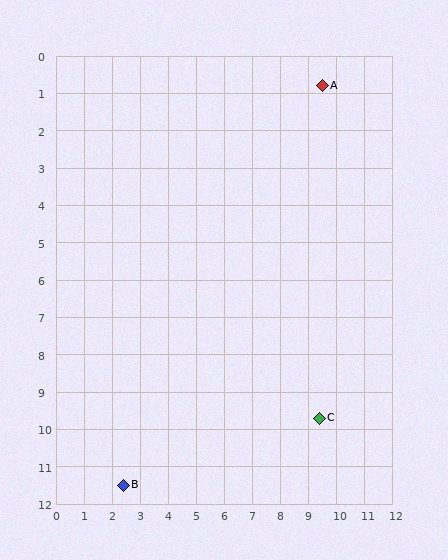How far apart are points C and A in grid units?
Points C and A are about 8.9 grid units apart.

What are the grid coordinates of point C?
Point C is at approximately (9.4, 9.7).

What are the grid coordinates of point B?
Point B is at approximately (2.4, 11.5).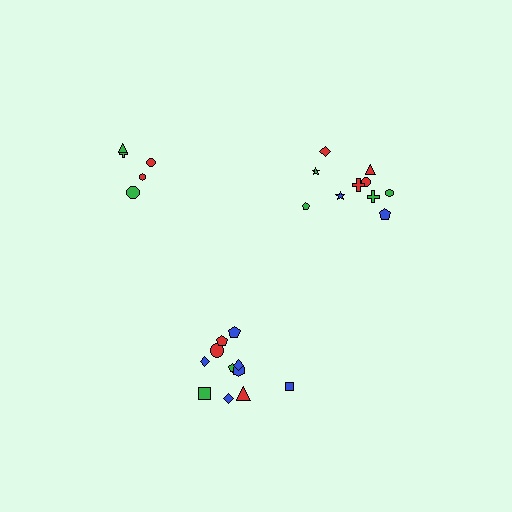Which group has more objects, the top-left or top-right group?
The top-right group.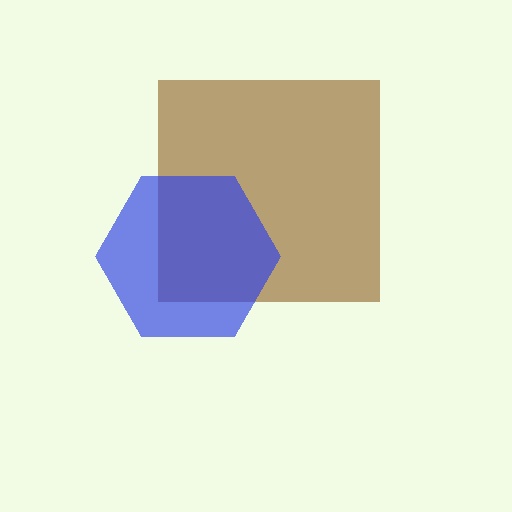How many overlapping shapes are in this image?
There are 2 overlapping shapes in the image.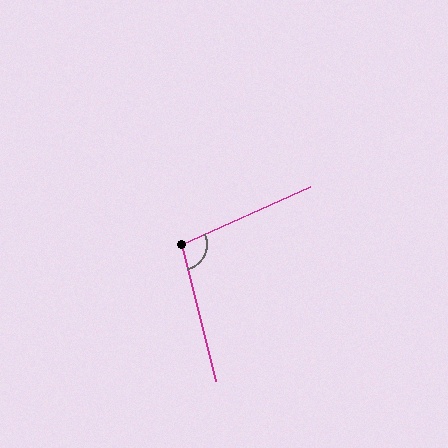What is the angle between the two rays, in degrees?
Approximately 100 degrees.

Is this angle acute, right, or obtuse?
It is obtuse.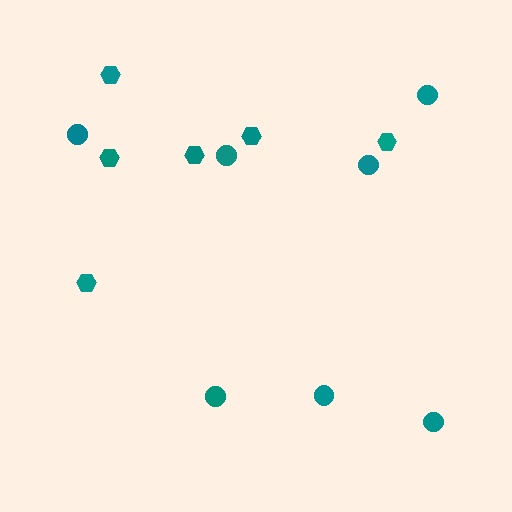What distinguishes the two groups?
There are 2 groups: one group of circles (7) and one group of hexagons (6).